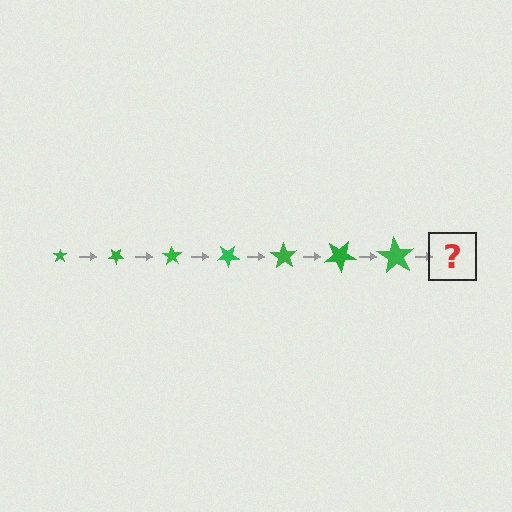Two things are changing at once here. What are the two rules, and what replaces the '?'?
The two rules are that the star grows larger each step and it rotates 35 degrees each step. The '?' should be a star, larger than the previous one and rotated 245 degrees from the start.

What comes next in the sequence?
The next element should be a star, larger than the previous one and rotated 245 degrees from the start.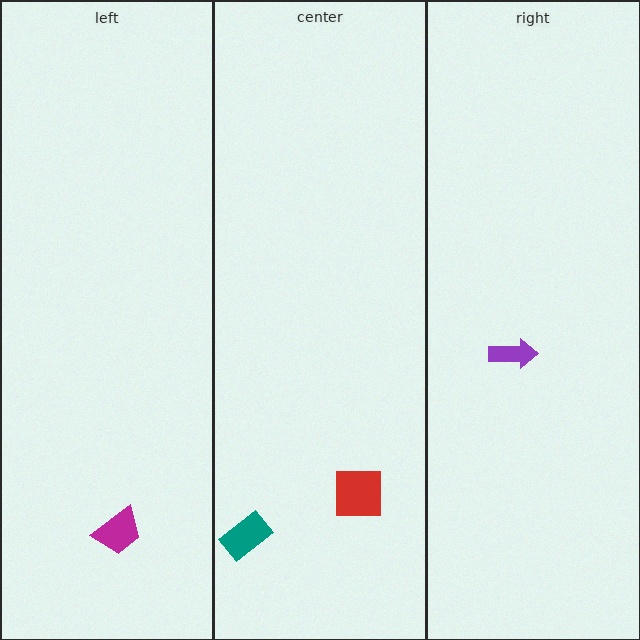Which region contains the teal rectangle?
The center region.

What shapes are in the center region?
The teal rectangle, the red square.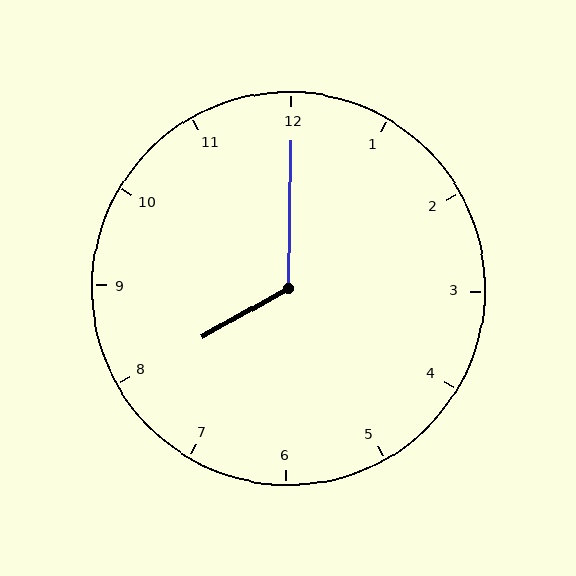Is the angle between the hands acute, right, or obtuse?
It is obtuse.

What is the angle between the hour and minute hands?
Approximately 120 degrees.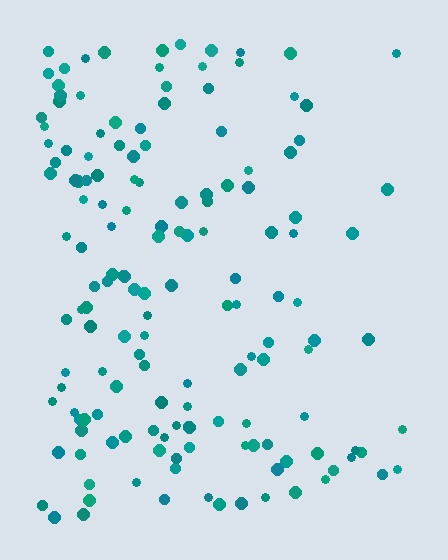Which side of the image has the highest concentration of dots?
The left.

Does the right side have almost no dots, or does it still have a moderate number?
Still a moderate number, just noticeably fewer than the left.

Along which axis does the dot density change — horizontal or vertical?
Horizontal.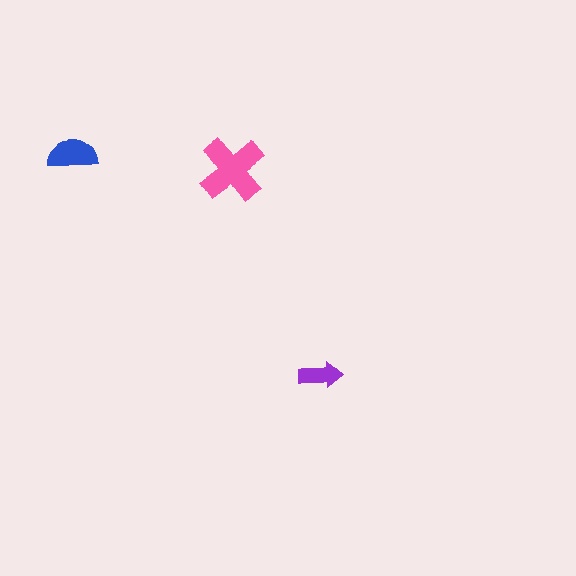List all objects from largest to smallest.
The pink cross, the blue semicircle, the purple arrow.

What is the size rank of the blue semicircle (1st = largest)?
2nd.